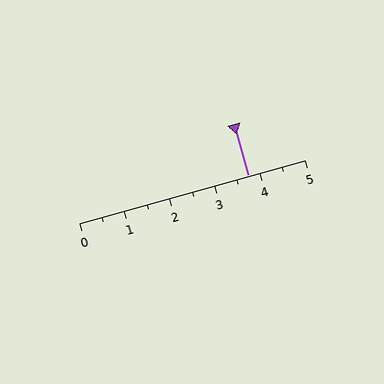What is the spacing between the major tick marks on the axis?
The major ticks are spaced 1 apart.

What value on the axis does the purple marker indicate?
The marker indicates approximately 3.8.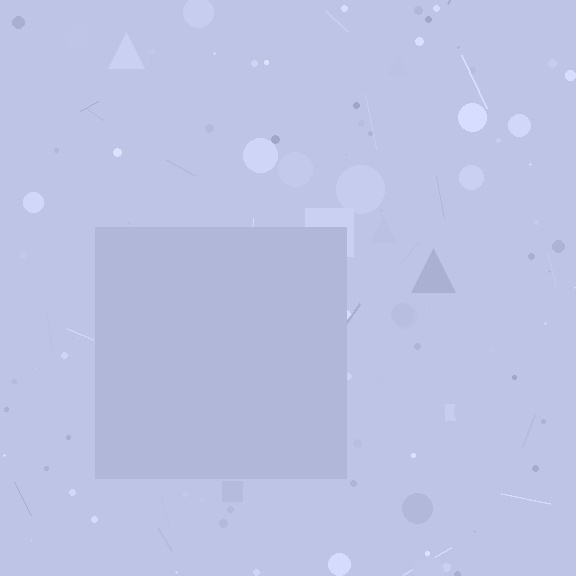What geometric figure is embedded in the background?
A square is embedded in the background.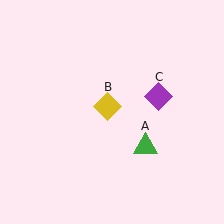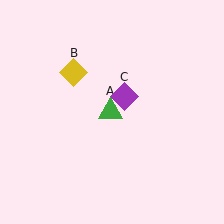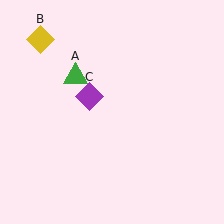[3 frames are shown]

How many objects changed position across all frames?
3 objects changed position: green triangle (object A), yellow diamond (object B), purple diamond (object C).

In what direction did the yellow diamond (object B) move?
The yellow diamond (object B) moved up and to the left.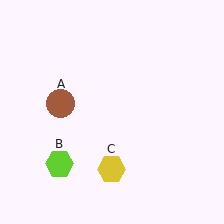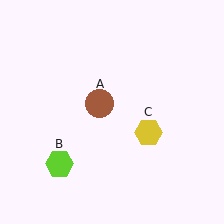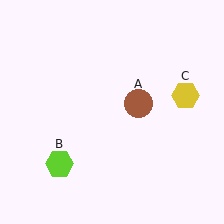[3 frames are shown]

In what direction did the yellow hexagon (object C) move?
The yellow hexagon (object C) moved up and to the right.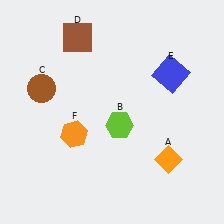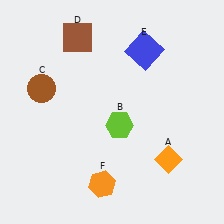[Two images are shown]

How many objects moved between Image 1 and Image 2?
2 objects moved between the two images.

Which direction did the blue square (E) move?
The blue square (E) moved left.